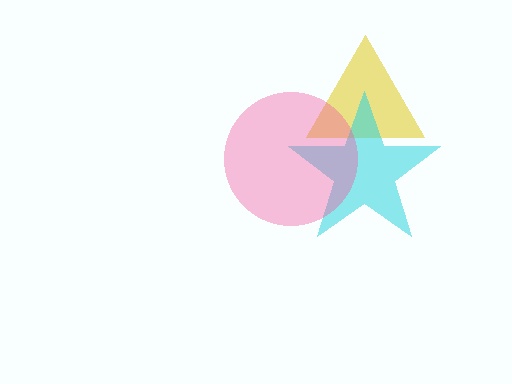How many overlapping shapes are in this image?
There are 3 overlapping shapes in the image.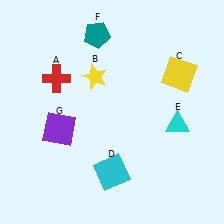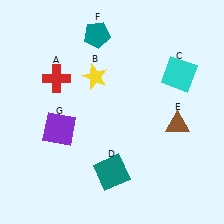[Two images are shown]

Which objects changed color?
C changed from yellow to cyan. D changed from cyan to teal. E changed from cyan to brown.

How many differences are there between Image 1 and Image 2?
There are 3 differences between the two images.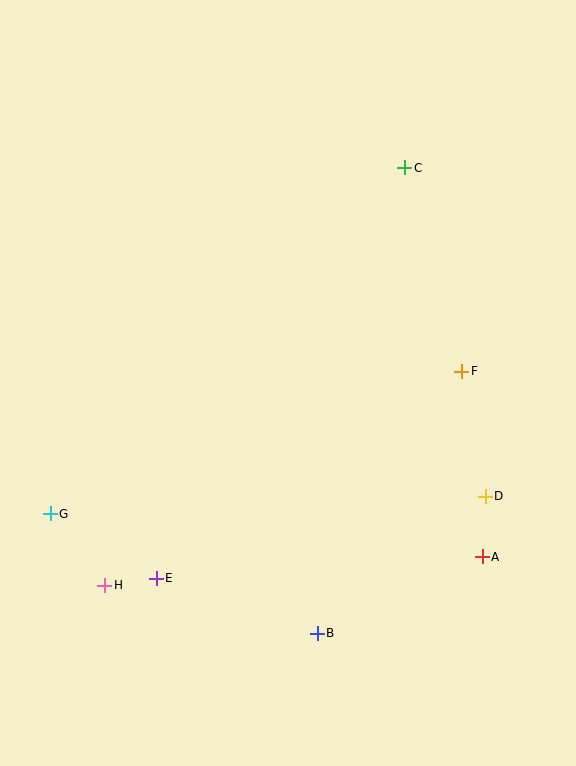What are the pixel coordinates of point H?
Point H is at (105, 585).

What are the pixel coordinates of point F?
Point F is at (462, 371).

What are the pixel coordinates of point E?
Point E is at (156, 578).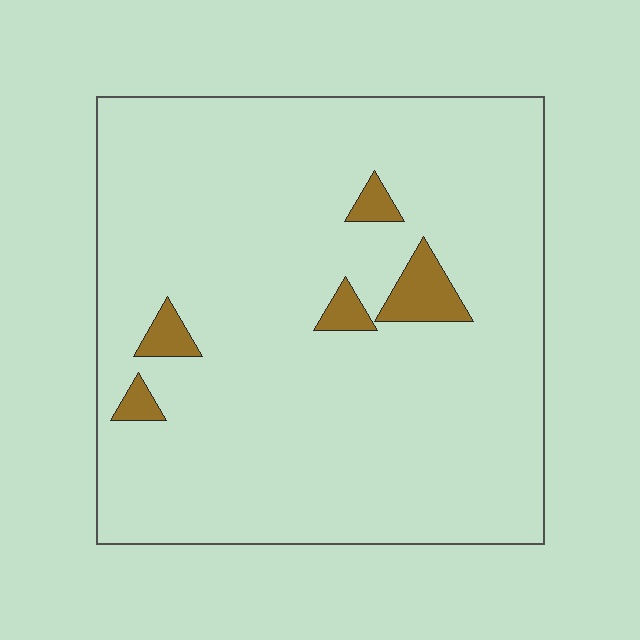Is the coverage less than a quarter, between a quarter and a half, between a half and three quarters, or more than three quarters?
Less than a quarter.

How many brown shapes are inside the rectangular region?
5.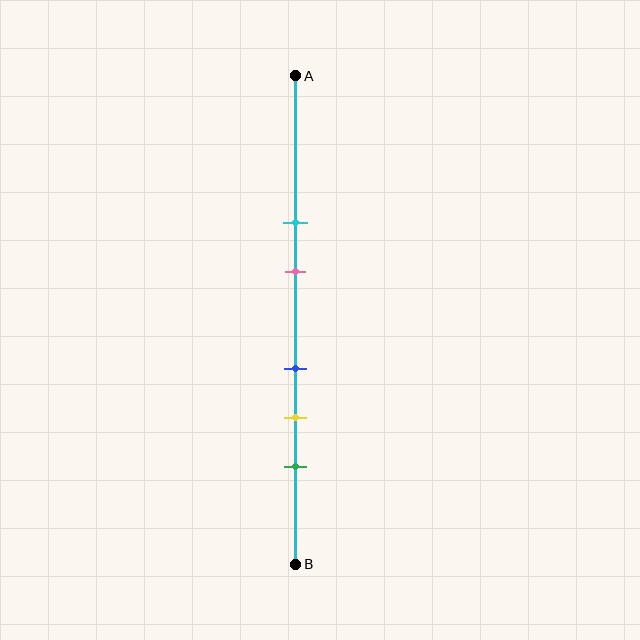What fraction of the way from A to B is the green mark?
The green mark is approximately 80% (0.8) of the way from A to B.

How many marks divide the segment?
There are 5 marks dividing the segment.